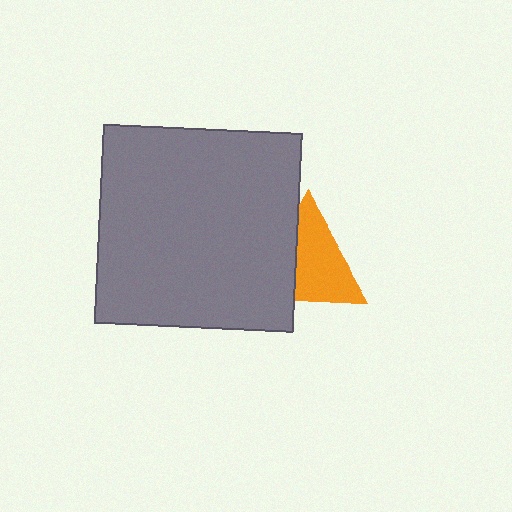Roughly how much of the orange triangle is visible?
About half of it is visible (roughly 62%).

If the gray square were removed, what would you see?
You would see the complete orange triangle.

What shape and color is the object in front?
The object in front is a gray square.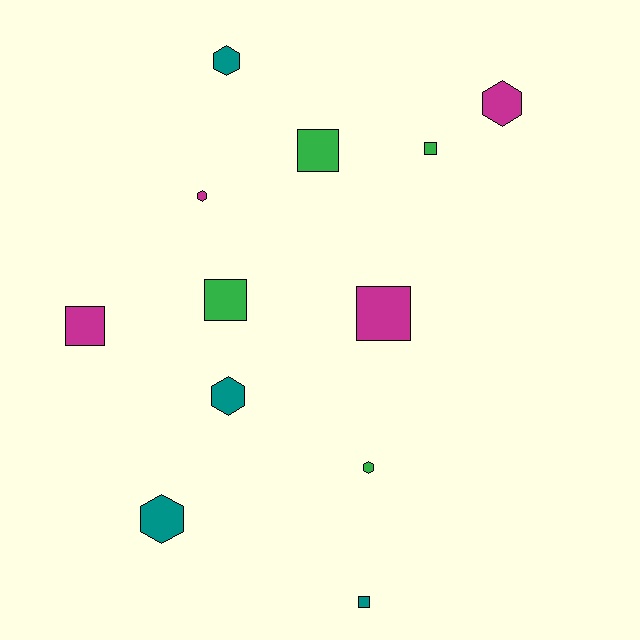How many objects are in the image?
There are 12 objects.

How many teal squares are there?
There is 1 teal square.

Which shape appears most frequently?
Hexagon, with 6 objects.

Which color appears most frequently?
Magenta, with 4 objects.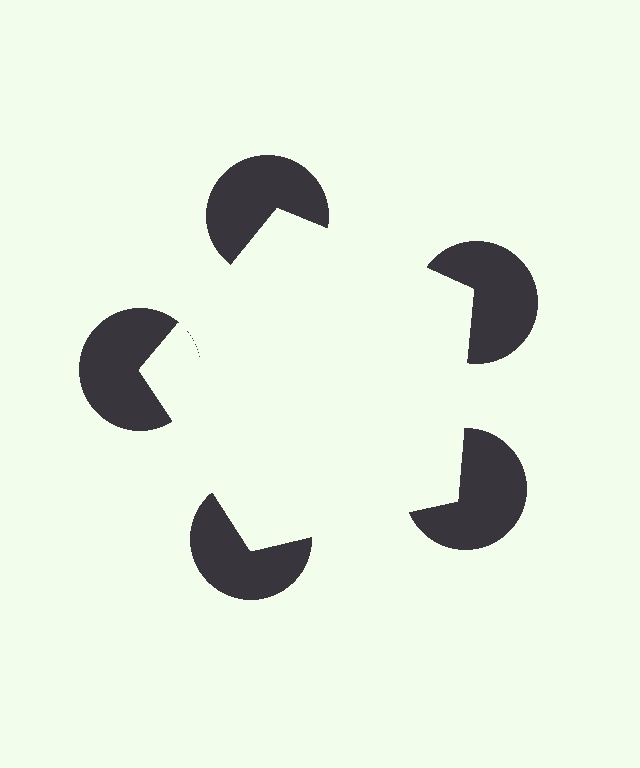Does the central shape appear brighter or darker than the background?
It typically appears slightly brighter than the background, even though no actual brightness change is drawn.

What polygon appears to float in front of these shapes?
An illusory pentagon — its edges are inferred from the aligned wedge cuts in the pac-man discs, not physically drawn.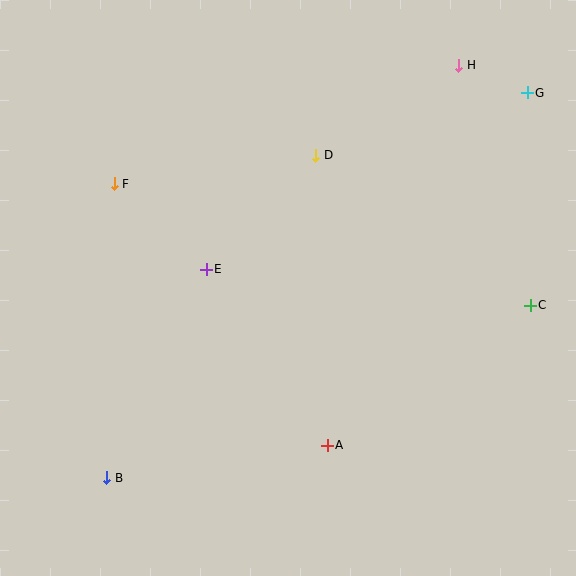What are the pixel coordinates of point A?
Point A is at (327, 445).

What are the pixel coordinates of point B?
Point B is at (107, 478).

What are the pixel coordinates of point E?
Point E is at (206, 269).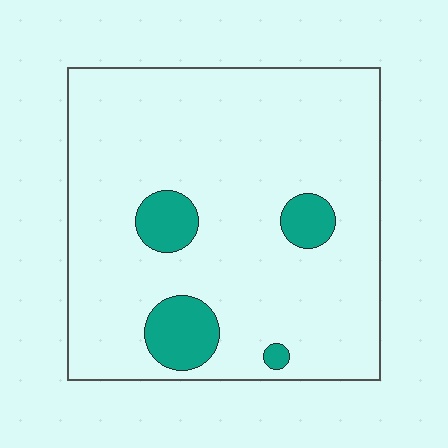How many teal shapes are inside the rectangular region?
4.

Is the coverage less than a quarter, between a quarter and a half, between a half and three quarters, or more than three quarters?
Less than a quarter.